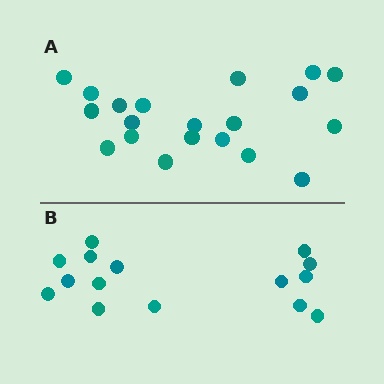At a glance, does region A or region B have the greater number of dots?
Region A (the top region) has more dots.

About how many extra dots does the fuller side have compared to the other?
Region A has about 5 more dots than region B.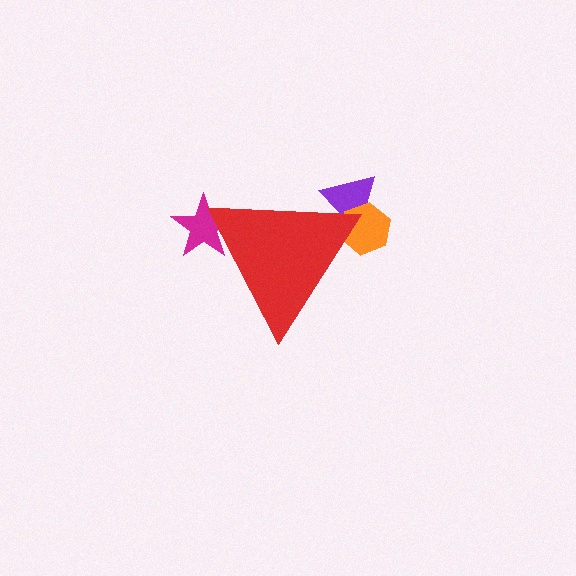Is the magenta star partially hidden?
Yes, the magenta star is partially hidden behind the red triangle.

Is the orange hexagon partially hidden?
Yes, the orange hexagon is partially hidden behind the red triangle.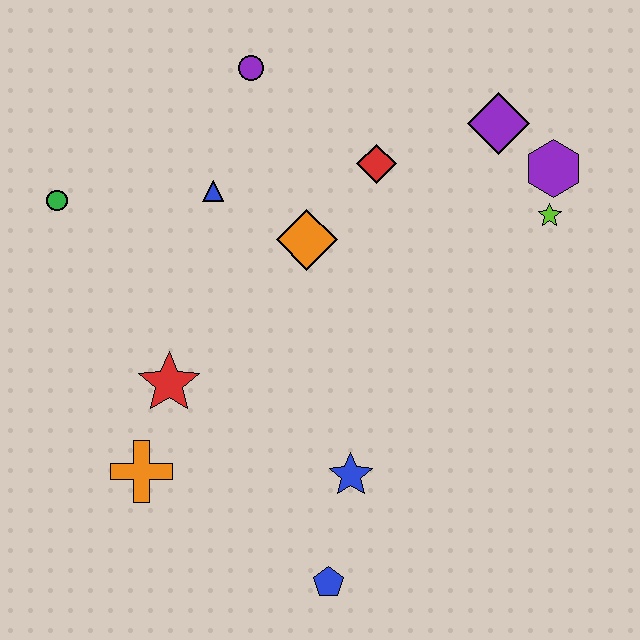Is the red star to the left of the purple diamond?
Yes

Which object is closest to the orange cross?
The red star is closest to the orange cross.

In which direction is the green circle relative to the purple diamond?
The green circle is to the left of the purple diamond.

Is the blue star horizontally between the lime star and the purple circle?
Yes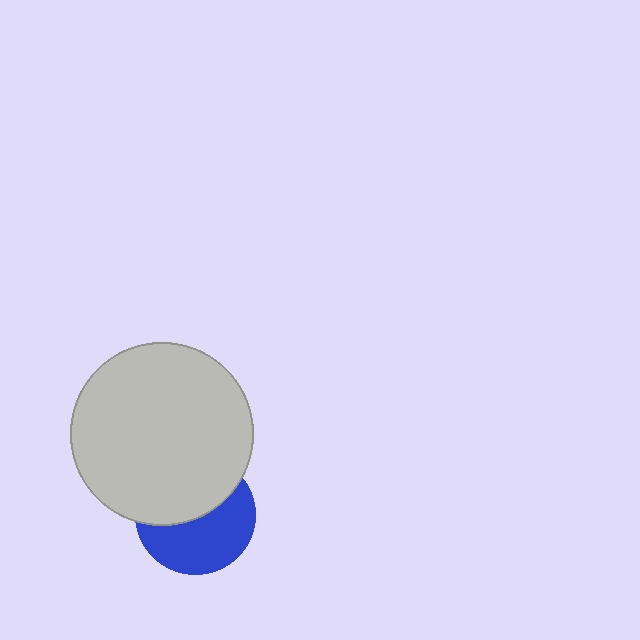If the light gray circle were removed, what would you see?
You would see the complete blue circle.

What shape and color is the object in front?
The object in front is a light gray circle.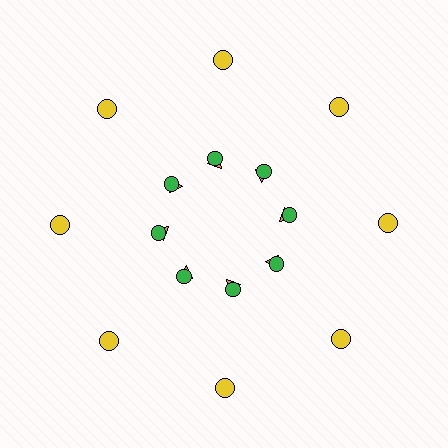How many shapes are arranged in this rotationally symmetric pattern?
There are 24 shapes, arranged in 8 groups of 3.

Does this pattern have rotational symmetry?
Yes, this pattern has 8-fold rotational symmetry. It looks the same after rotating 45 degrees around the center.